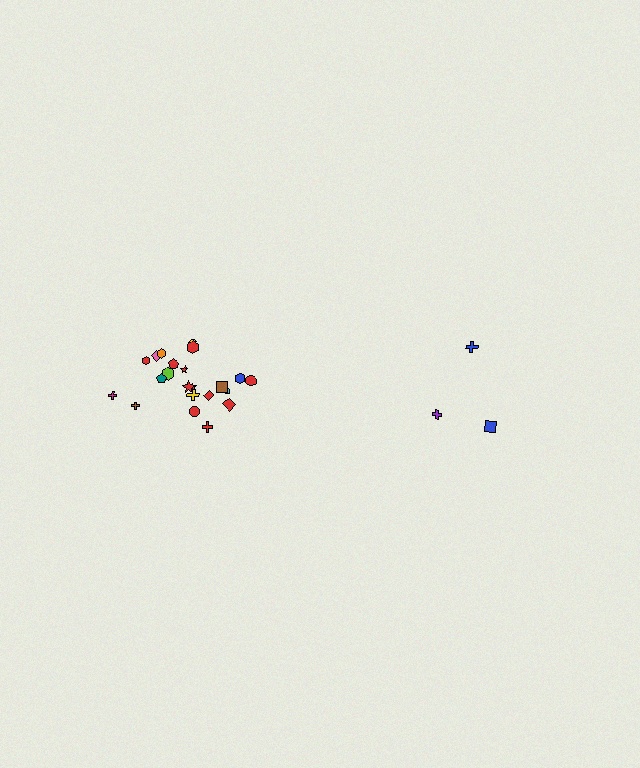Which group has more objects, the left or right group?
The left group.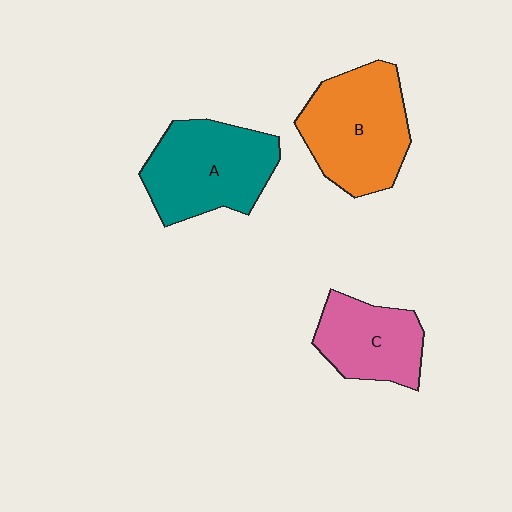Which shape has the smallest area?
Shape C (pink).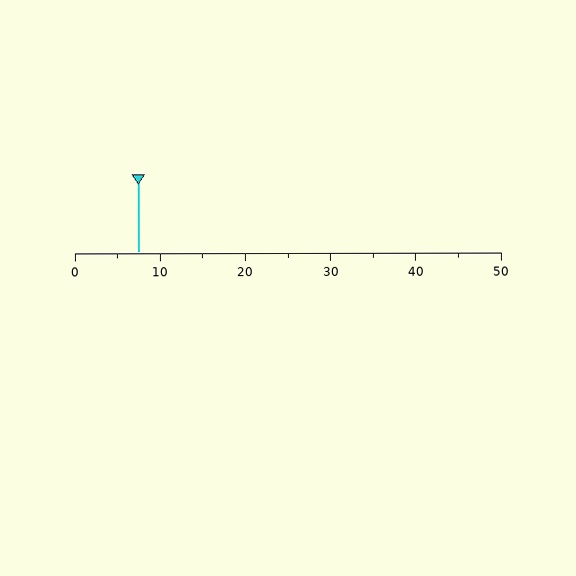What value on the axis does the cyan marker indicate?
The marker indicates approximately 7.5.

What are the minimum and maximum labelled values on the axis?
The axis runs from 0 to 50.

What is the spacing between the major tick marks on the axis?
The major ticks are spaced 10 apart.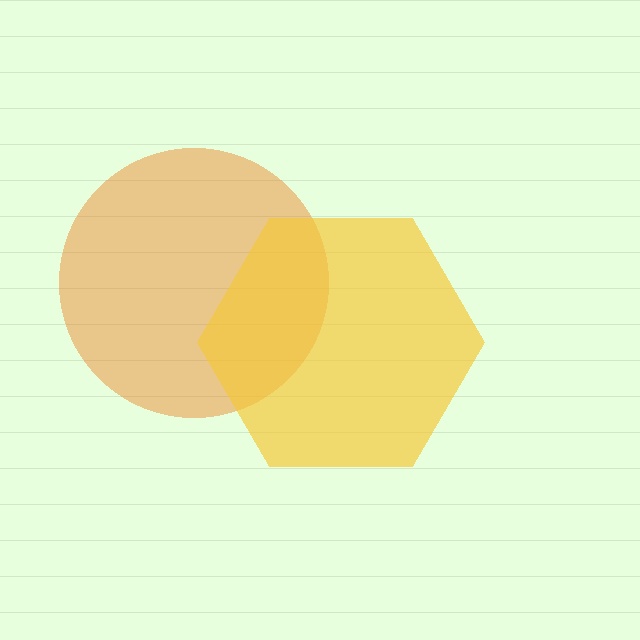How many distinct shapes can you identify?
There are 2 distinct shapes: an orange circle, a yellow hexagon.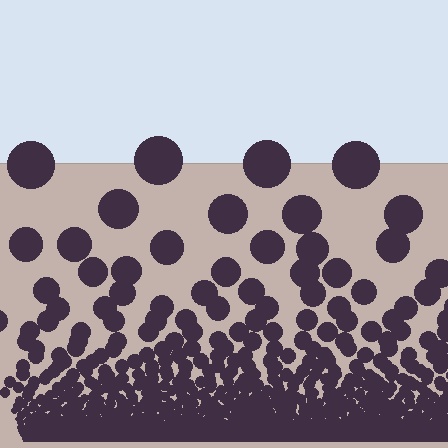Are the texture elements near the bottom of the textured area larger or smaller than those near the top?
Smaller. The gradient is inverted — elements near the bottom are smaller and denser.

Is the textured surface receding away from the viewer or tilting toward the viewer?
The surface appears to tilt toward the viewer. Texture elements get larger and sparser toward the top.